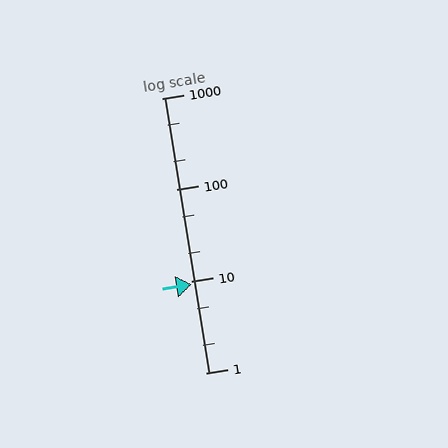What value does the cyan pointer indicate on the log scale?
The pointer indicates approximately 9.3.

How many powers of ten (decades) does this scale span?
The scale spans 3 decades, from 1 to 1000.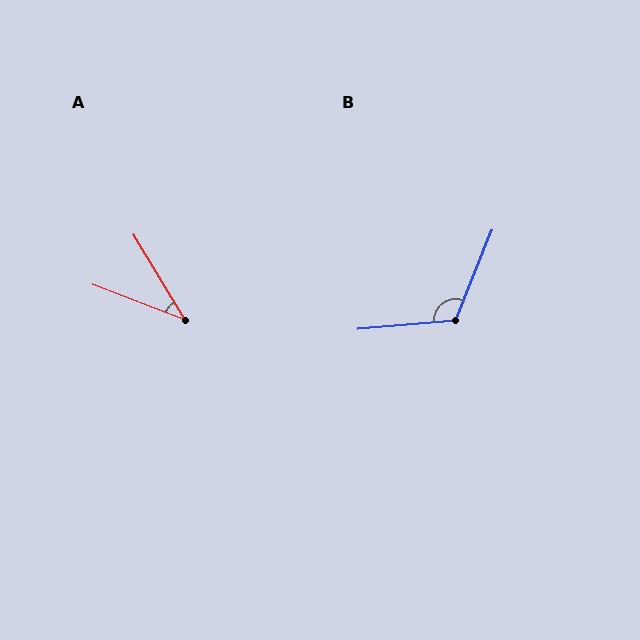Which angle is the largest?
B, at approximately 116 degrees.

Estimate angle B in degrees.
Approximately 116 degrees.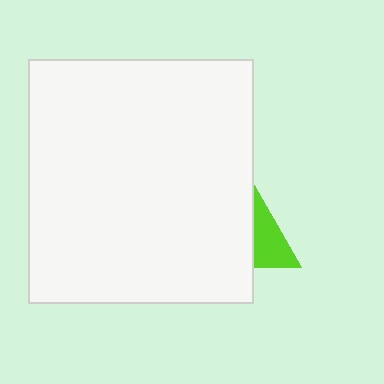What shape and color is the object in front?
The object in front is a white rectangle.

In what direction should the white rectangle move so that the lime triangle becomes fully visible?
The white rectangle should move left. That is the shortest direction to clear the overlap and leave the lime triangle fully visible.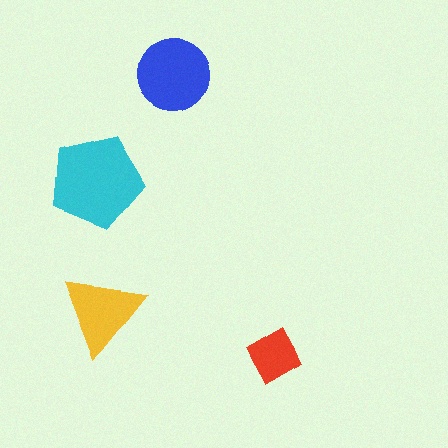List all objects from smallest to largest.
The red diamond, the yellow triangle, the blue circle, the cyan pentagon.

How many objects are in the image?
There are 4 objects in the image.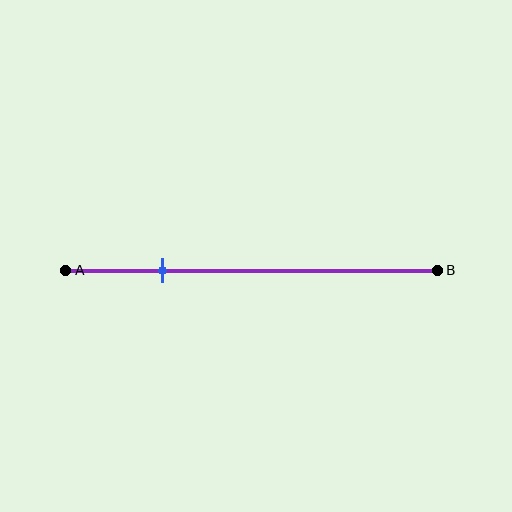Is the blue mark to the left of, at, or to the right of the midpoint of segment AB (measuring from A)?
The blue mark is to the left of the midpoint of segment AB.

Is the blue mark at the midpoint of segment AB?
No, the mark is at about 25% from A, not at the 50% midpoint.